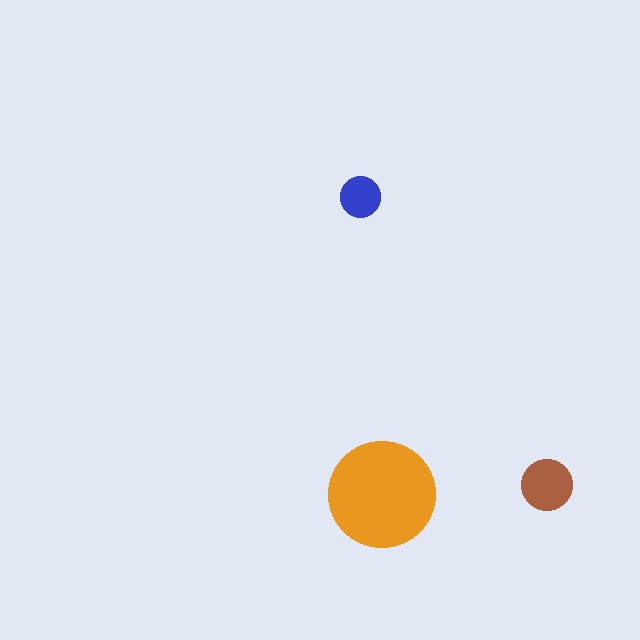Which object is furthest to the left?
The blue circle is leftmost.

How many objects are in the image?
There are 3 objects in the image.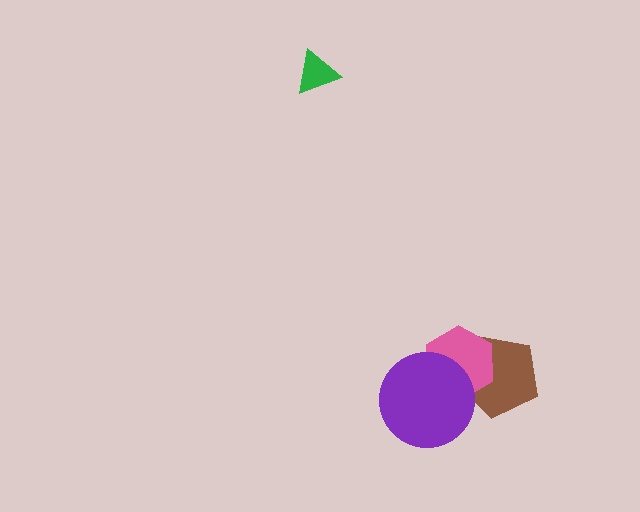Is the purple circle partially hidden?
No, no other shape covers it.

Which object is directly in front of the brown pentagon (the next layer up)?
The pink hexagon is directly in front of the brown pentagon.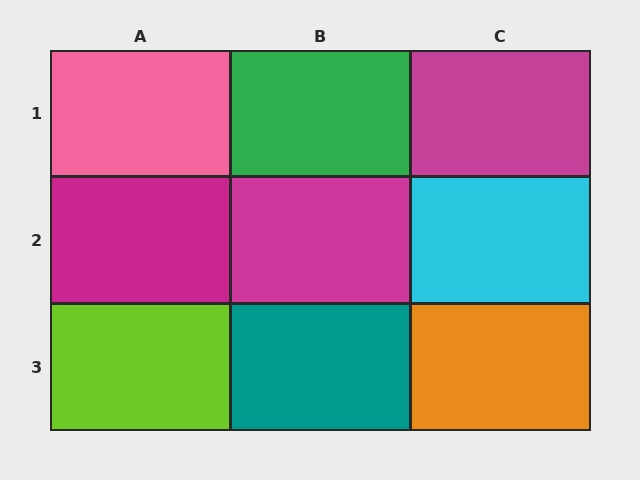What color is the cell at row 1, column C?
Magenta.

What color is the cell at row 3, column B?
Teal.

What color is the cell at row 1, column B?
Green.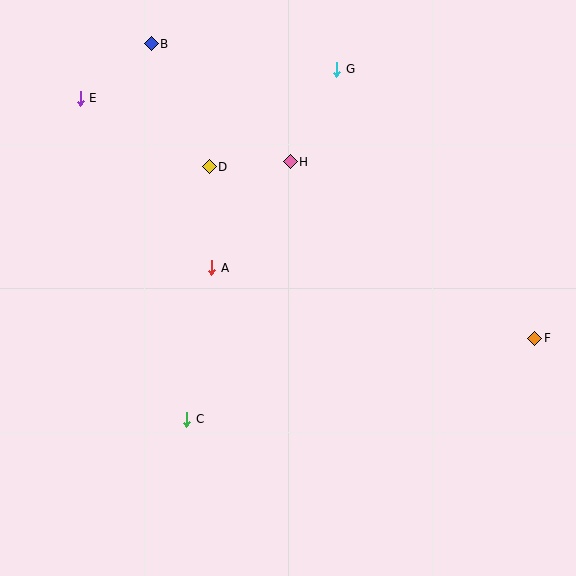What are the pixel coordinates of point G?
Point G is at (337, 69).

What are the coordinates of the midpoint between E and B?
The midpoint between E and B is at (116, 71).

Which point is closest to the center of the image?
Point A at (212, 268) is closest to the center.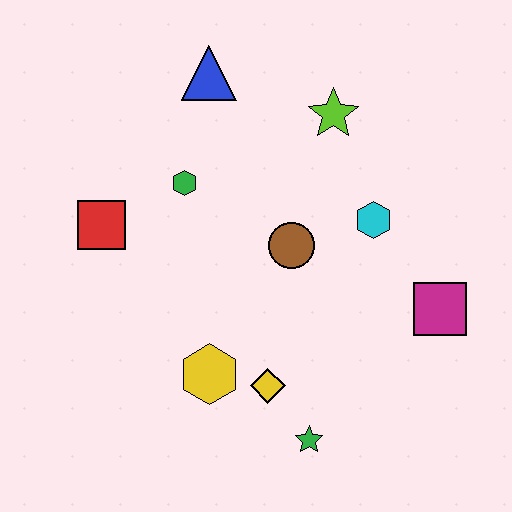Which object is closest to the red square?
The green hexagon is closest to the red square.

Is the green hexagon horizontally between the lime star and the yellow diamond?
No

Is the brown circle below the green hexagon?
Yes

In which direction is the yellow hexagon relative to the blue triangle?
The yellow hexagon is below the blue triangle.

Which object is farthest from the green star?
The blue triangle is farthest from the green star.